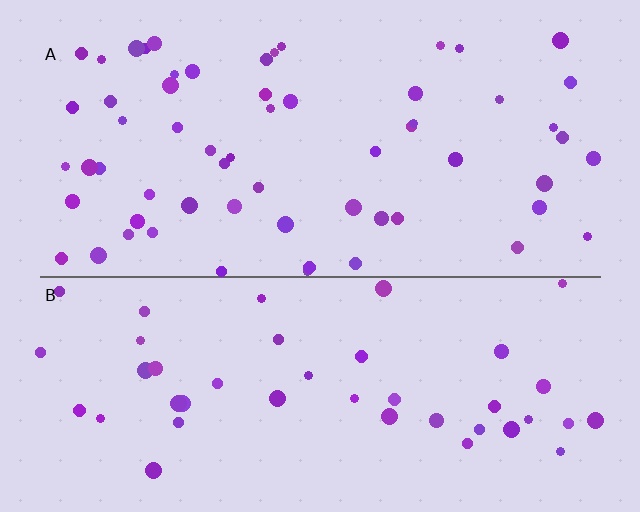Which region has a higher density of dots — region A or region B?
A (the top).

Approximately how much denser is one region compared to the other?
Approximately 1.5× — region A over region B.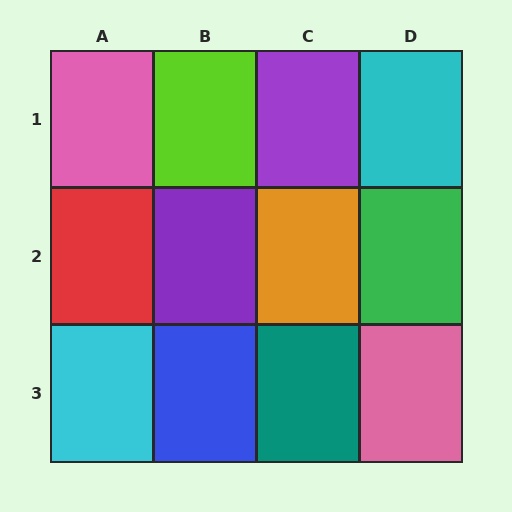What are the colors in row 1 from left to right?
Pink, lime, purple, cyan.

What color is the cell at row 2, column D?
Green.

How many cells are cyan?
2 cells are cyan.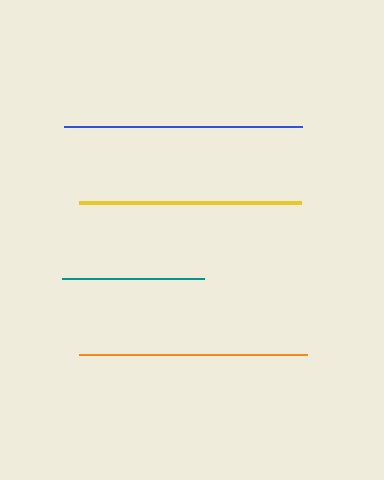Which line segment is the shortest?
The teal line is the shortest at approximately 142 pixels.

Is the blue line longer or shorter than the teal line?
The blue line is longer than the teal line.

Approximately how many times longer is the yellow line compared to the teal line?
The yellow line is approximately 1.6 times the length of the teal line.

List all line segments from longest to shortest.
From longest to shortest: blue, orange, yellow, teal.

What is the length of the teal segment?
The teal segment is approximately 142 pixels long.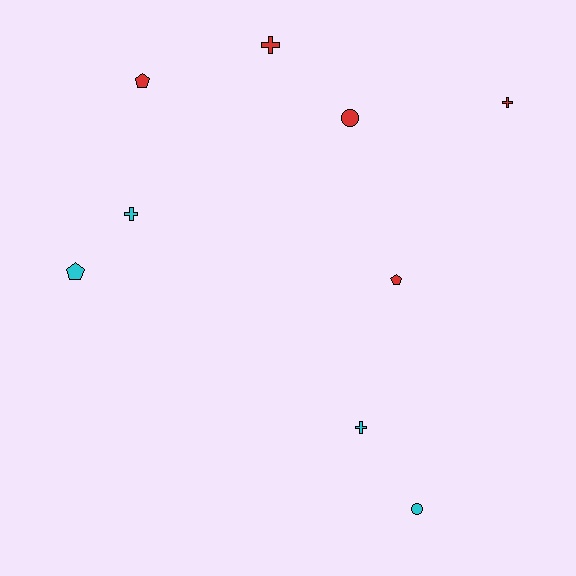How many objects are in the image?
There are 9 objects.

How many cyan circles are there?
There is 1 cyan circle.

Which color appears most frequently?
Red, with 5 objects.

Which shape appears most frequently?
Cross, with 4 objects.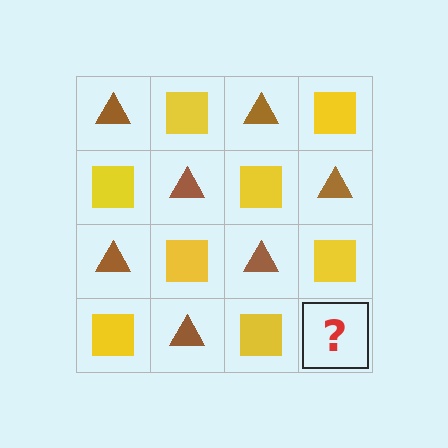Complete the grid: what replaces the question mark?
The question mark should be replaced with a brown triangle.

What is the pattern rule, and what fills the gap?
The rule is that it alternates brown triangle and yellow square in a checkerboard pattern. The gap should be filled with a brown triangle.